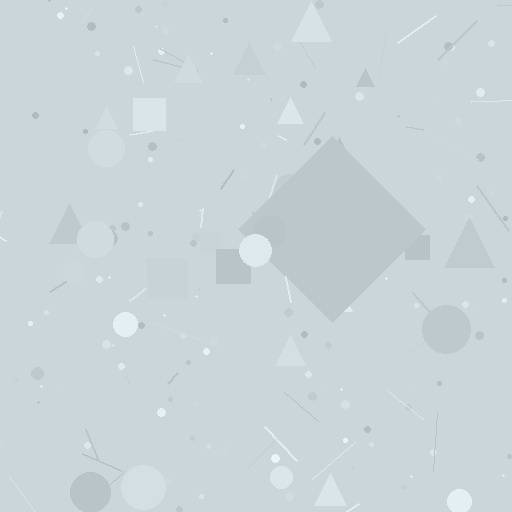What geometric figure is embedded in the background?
A diamond is embedded in the background.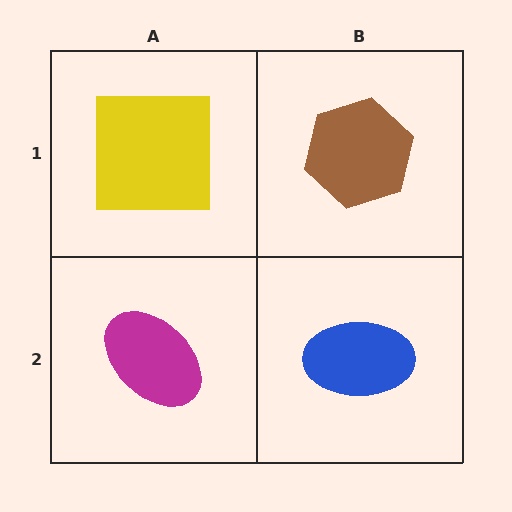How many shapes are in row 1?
2 shapes.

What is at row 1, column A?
A yellow square.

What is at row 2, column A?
A magenta ellipse.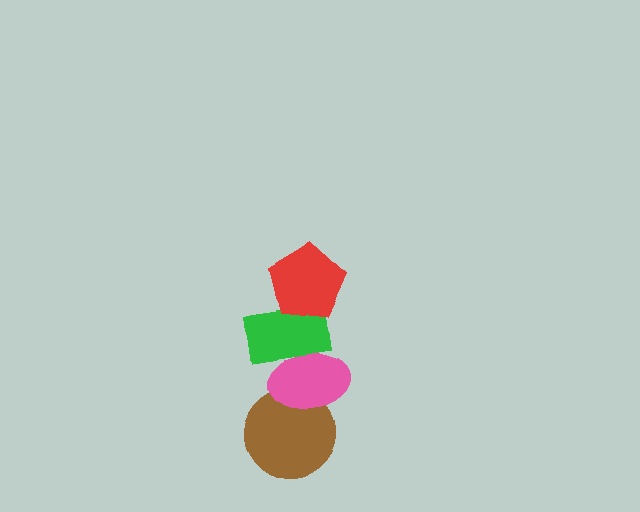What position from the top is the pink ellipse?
The pink ellipse is 3rd from the top.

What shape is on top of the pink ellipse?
The green rectangle is on top of the pink ellipse.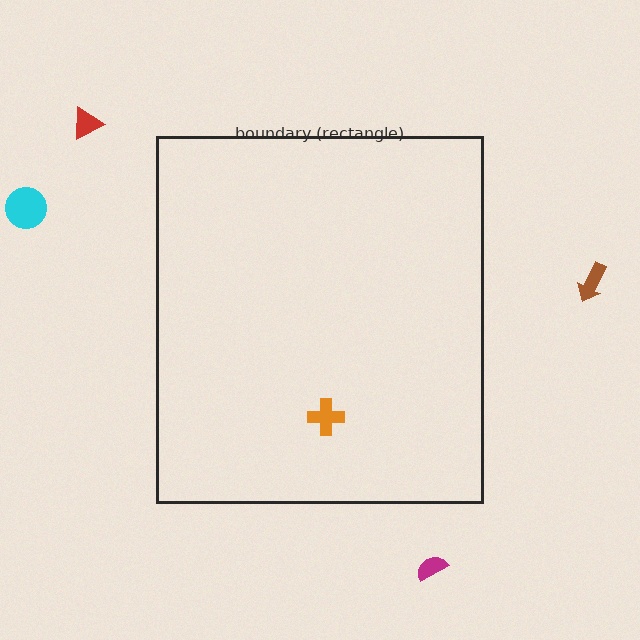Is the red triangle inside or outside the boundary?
Outside.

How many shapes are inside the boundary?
1 inside, 4 outside.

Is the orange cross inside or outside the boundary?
Inside.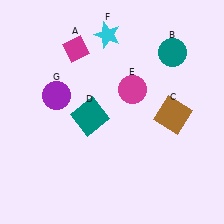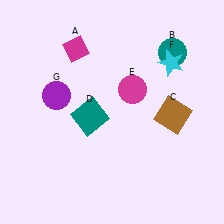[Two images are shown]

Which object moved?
The cyan star (F) moved right.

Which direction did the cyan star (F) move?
The cyan star (F) moved right.